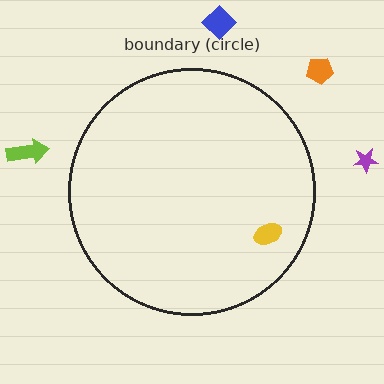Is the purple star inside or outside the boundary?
Outside.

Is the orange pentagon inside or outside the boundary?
Outside.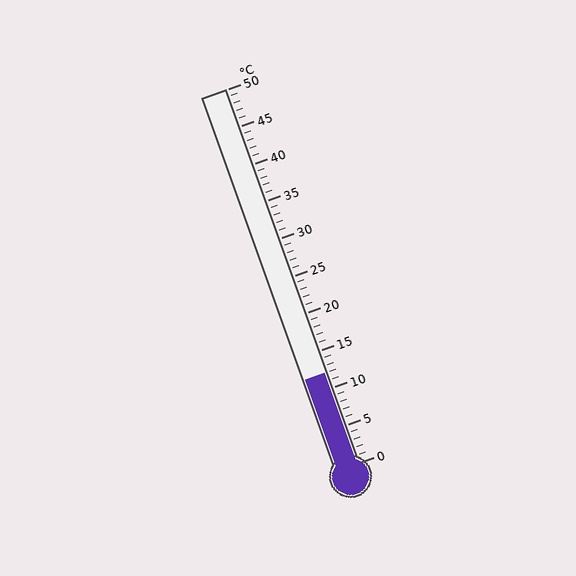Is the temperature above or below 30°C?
The temperature is below 30°C.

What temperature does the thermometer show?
The thermometer shows approximately 12°C.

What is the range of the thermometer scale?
The thermometer scale ranges from 0°C to 50°C.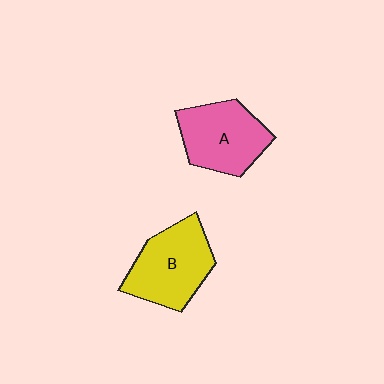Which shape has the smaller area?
Shape A (pink).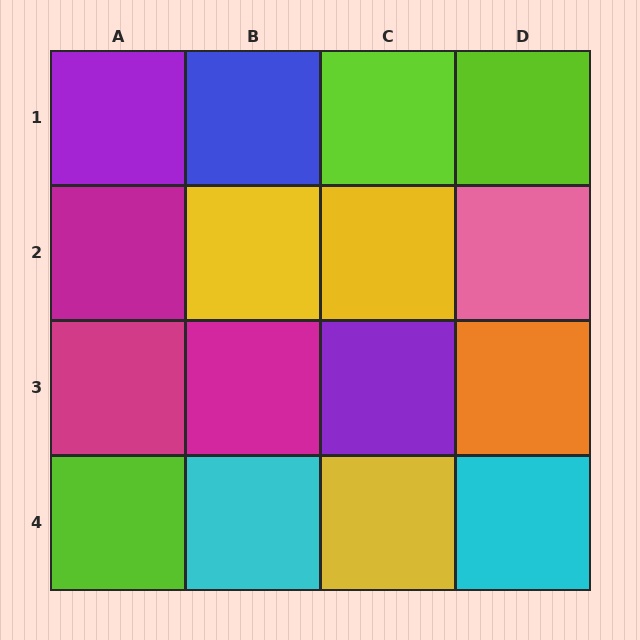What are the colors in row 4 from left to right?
Lime, cyan, yellow, cyan.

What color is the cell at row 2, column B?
Yellow.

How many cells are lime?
3 cells are lime.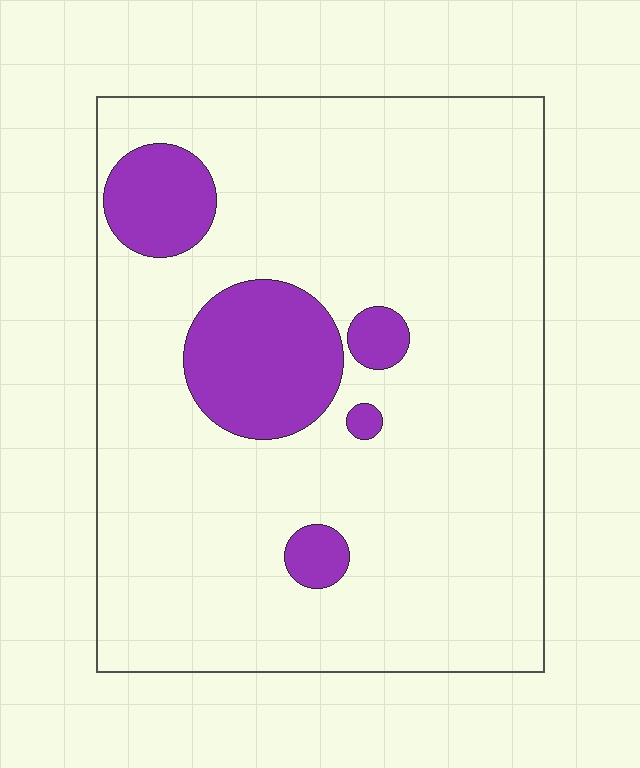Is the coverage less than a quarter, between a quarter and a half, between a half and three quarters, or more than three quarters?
Less than a quarter.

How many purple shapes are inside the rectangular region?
5.